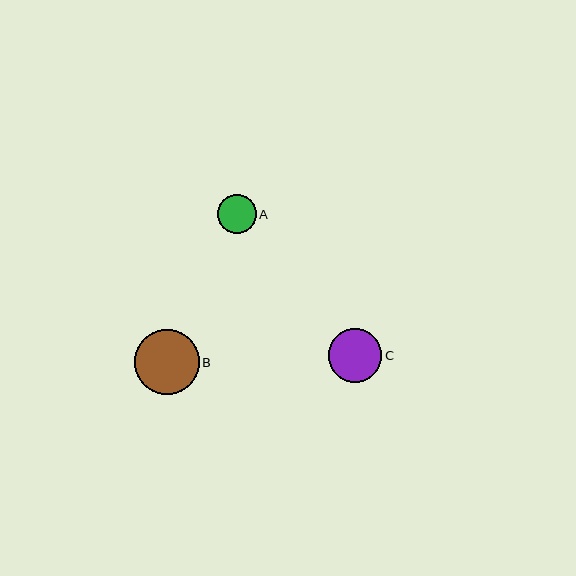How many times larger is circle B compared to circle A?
Circle B is approximately 1.7 times the size of circle A.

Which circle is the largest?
Circle B is the largest with a size of approximately 65 pixels.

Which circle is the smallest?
Circle A is the smallest with a size of approximately 38 pixels.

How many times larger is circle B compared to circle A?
Circle B is approximately 1.7 times the size of circle A.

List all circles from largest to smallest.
From largest to smallest: B, C, A.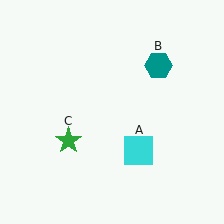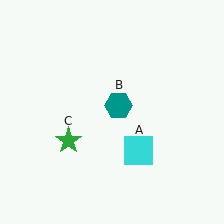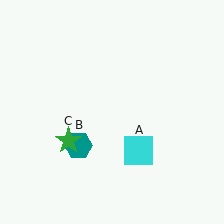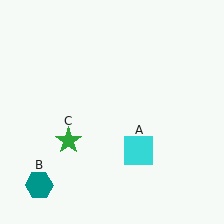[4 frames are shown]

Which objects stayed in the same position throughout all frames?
Cyan square (object A) and green star (object C) remained stationary.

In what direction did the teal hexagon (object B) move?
The teal hexagon (object B) moved down and to the left.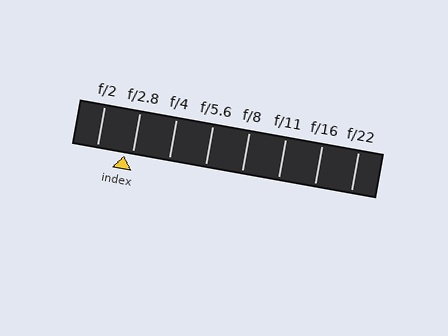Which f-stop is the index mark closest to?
The index mark is closest to f/2.8.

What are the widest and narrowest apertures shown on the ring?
The widest aperture shown is f/2 and the narrowest is f/22.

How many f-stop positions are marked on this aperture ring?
There are 8 f-stop positions marked.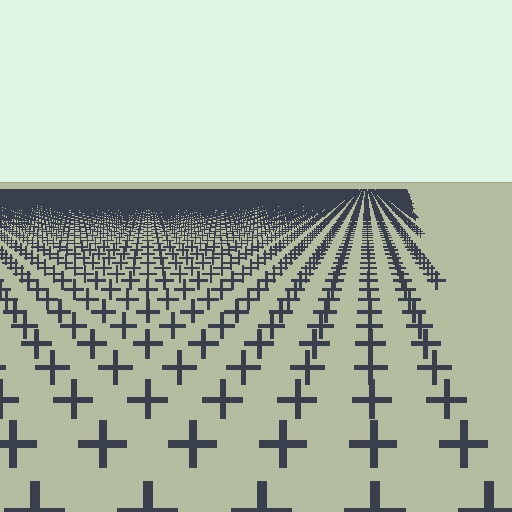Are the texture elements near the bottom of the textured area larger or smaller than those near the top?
Larger. Near the bottom, elements are closer to the viewer and appear at a bigger on-screen size.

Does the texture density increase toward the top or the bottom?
Density increases toward the top.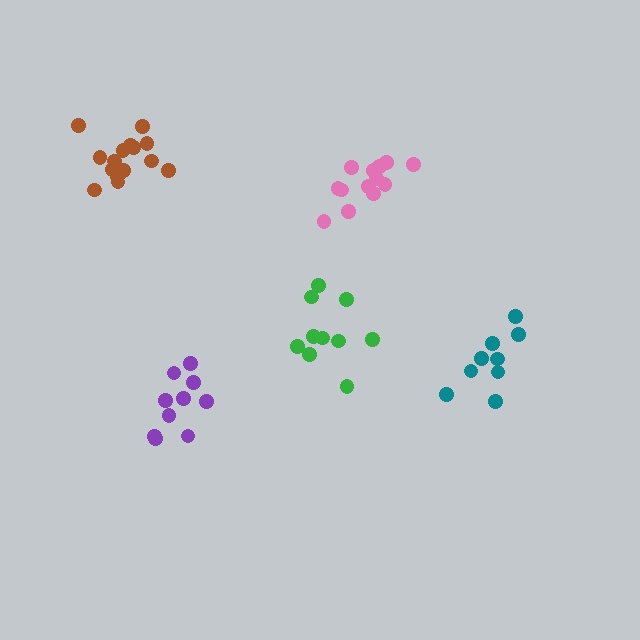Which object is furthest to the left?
The brown cluster is leftmost.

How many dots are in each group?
Group 1: 10 dots, Group 2: 10 dots, Group 3: 15 dots, Group 4: 13 dots, Group 5: 9 dots (57 total).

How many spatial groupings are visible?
There are 5 spatial groupings.